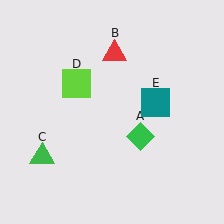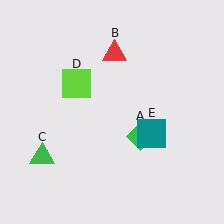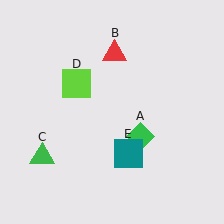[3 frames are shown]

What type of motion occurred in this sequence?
The teal square (object E) rotated clockwise around the center of the scene.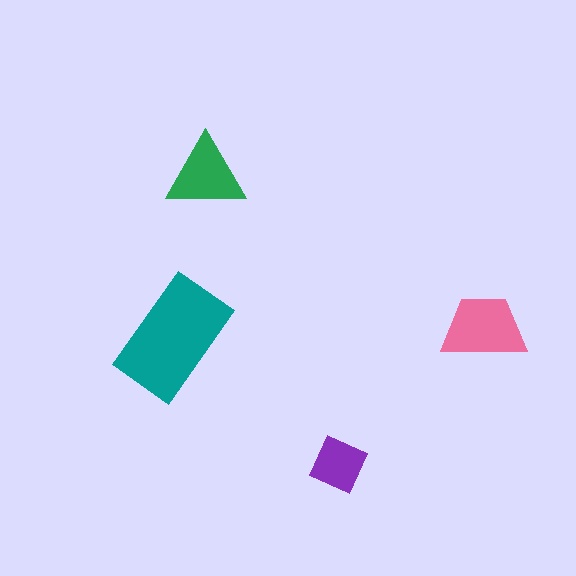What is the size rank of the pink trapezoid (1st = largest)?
2nd.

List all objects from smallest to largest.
The purple diamond, the green triangle, the pink trapezoid, the teal rectangle.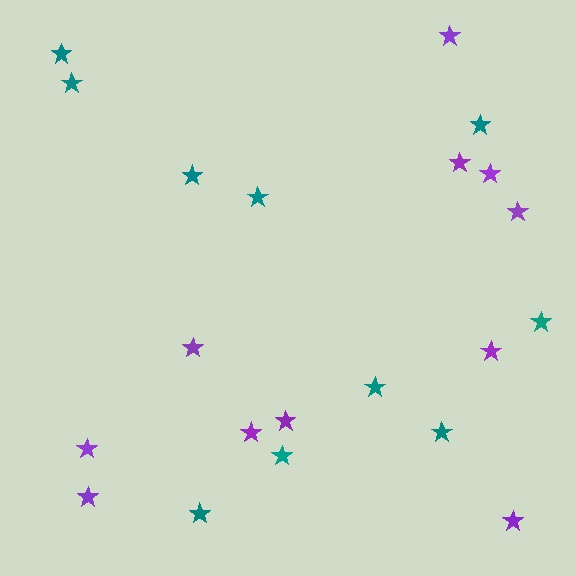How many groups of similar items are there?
There are 2 groups: one group of teal stars (10) and one group of purple stars (11).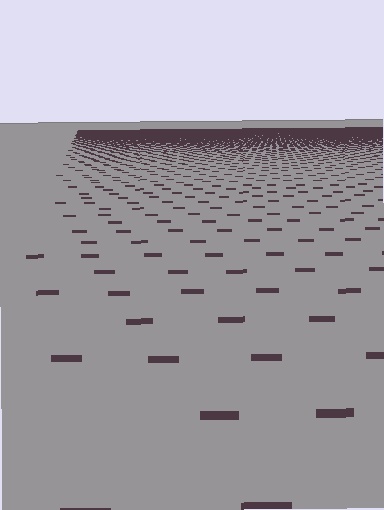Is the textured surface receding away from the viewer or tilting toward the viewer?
The surface is receding away from the viewer. Texture elements get smaller and denser toward the top.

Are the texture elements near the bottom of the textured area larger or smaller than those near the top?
Larger. Near the bottom, elements are closer to the viewer and appear at a bigger on-screen size.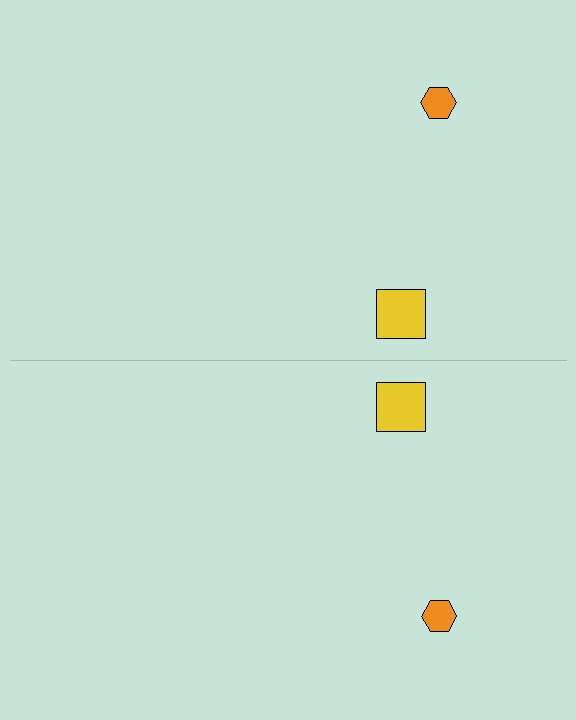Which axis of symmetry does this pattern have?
The pattern has a horizontal axis of symmetry running through the center of the image.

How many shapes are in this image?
There are 4 shapes in this image.